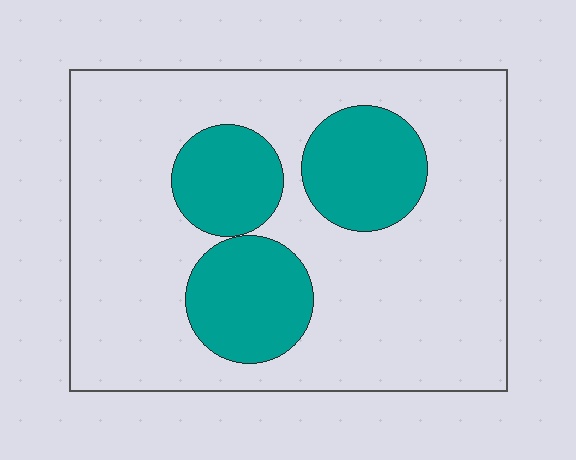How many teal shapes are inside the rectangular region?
3.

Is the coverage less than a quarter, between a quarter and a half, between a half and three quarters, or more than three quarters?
Between a quarter and a half.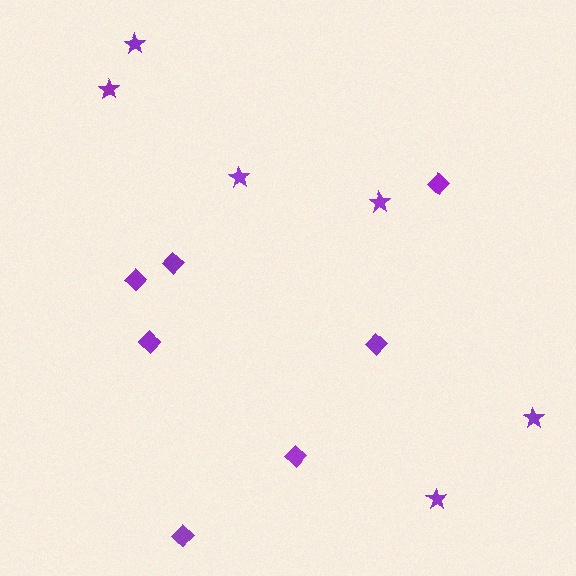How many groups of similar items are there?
There are 2 groups: one group of diamonds (7) and one group of stars (6).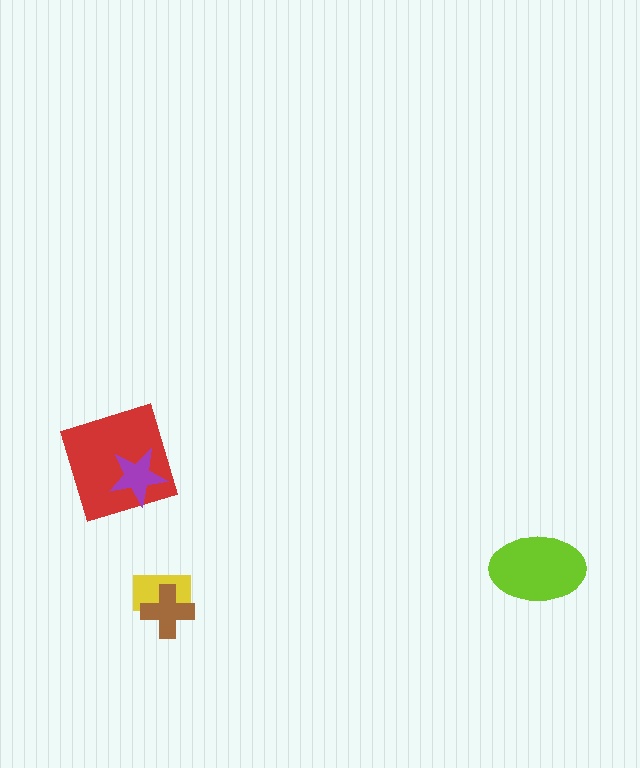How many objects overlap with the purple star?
1 object overlaps with the purple star.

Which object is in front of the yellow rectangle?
The brown cross is in front of the yellow rectangle.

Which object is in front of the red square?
The purple star is in front of the red square.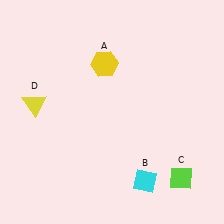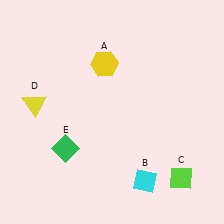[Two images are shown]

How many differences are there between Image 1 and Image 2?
There is 1 difference between the two images.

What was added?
A green diamond (E) was added in Image 2.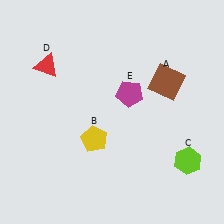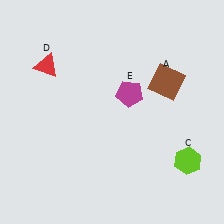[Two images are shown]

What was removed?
The yellow pentagon (B) was removed in Image 2.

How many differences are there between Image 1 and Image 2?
There is 1 difference between the two images.